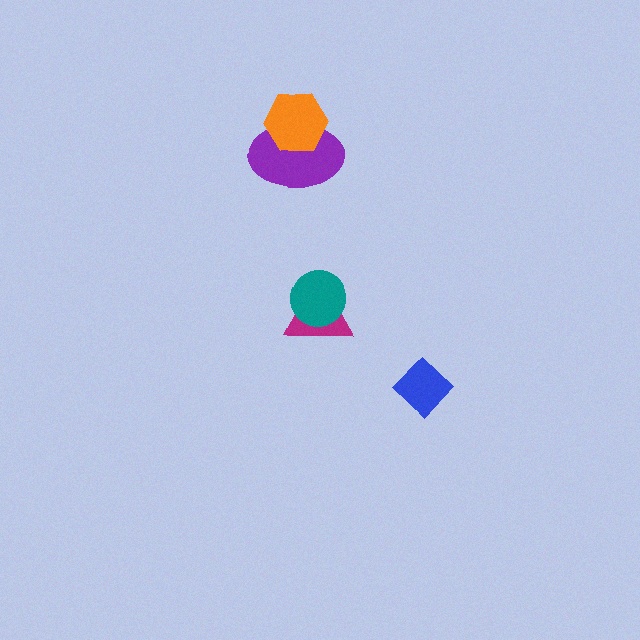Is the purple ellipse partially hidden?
Yes, it is partially covered by another shape.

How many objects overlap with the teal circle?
1 object overlaps with the teal circle.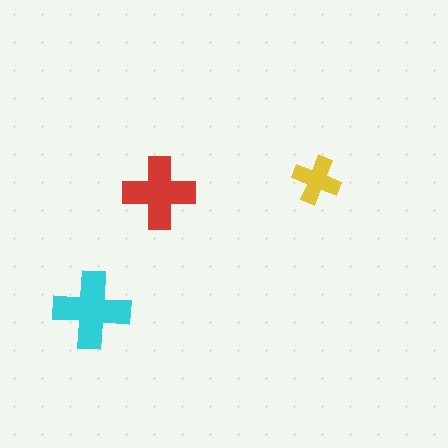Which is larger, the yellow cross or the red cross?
The red one.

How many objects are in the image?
There are 3 objects in the image.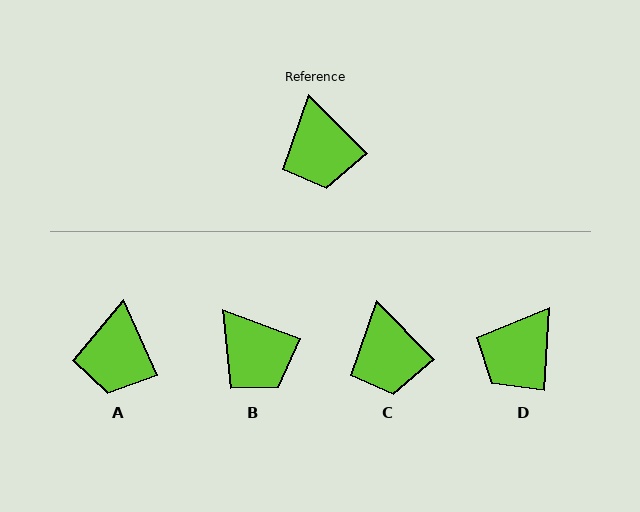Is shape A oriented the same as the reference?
No, it is off by about 20 degrees.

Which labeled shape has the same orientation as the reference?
C.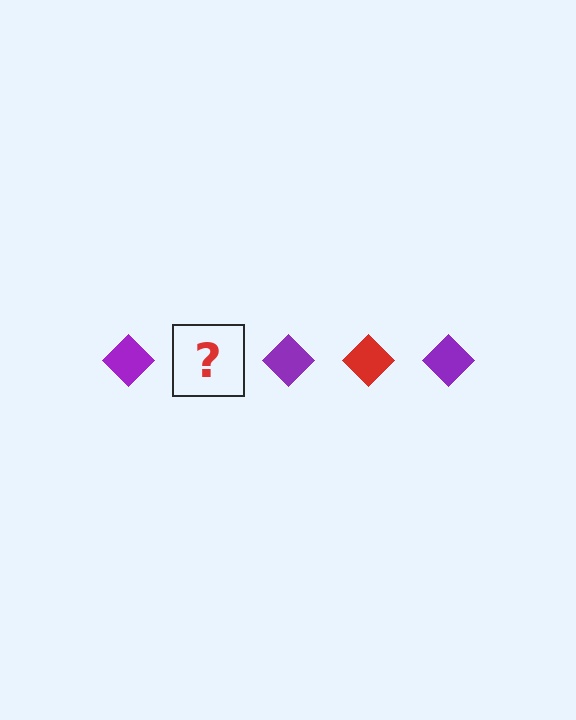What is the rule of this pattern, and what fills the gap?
The rule is that the pattern cycles through purple, red diamonds. The gap should be filled with a red diamond.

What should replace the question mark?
The question mark should be replaced with a red diamond.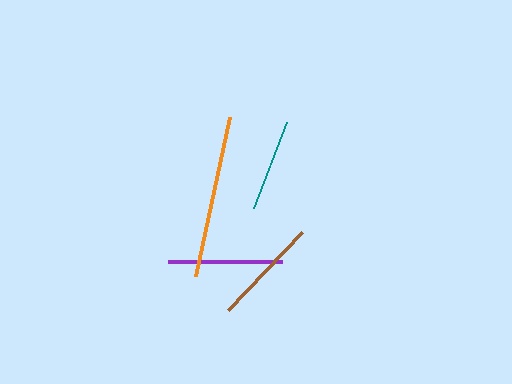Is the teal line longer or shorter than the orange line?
The orange line is longer than the teal line.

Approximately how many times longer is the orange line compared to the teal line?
The orange line is approximately 1.8 times the length of the teal line.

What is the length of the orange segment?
The orange segment is approximately 163 pixels long.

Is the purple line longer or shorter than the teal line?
The purple line is longer than the teal line.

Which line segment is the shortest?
The teal line is the shortest at approximately 92 pixels.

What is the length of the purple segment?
The purple segment is approximately 114 pixels long.